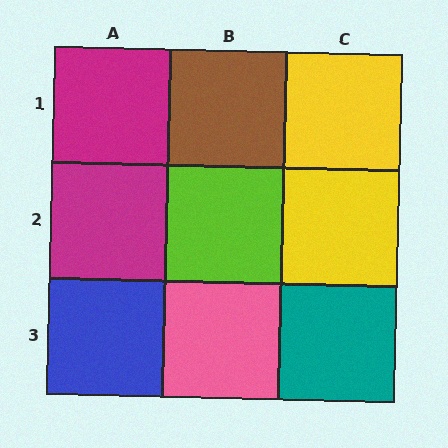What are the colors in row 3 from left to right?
Blue, pink, teal.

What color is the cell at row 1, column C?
Yellow.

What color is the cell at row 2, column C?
Yellow.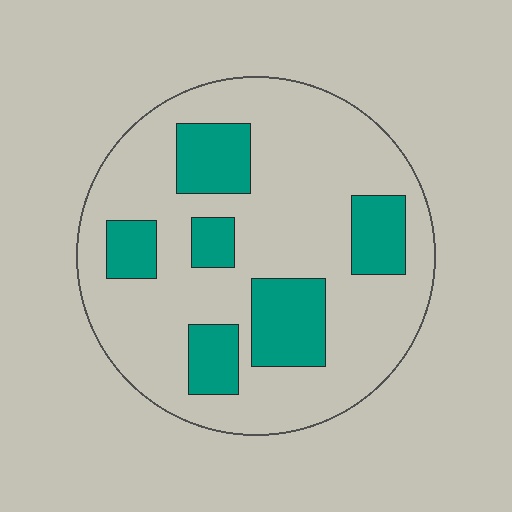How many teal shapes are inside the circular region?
6.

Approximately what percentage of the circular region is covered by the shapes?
Approximately 25%.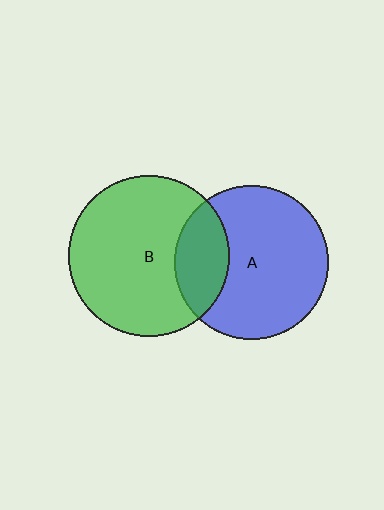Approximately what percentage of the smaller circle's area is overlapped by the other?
Approximately 25%.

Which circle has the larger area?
Circle B (green).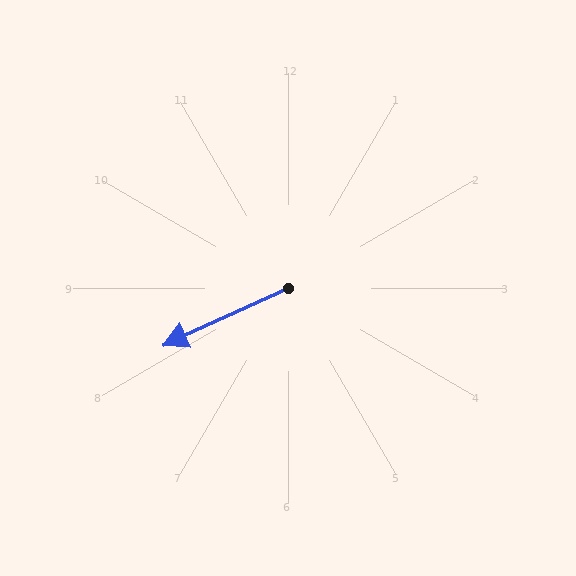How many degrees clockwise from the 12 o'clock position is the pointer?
Approximately 246 degrees.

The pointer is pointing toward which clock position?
Roughly 8 o'clock.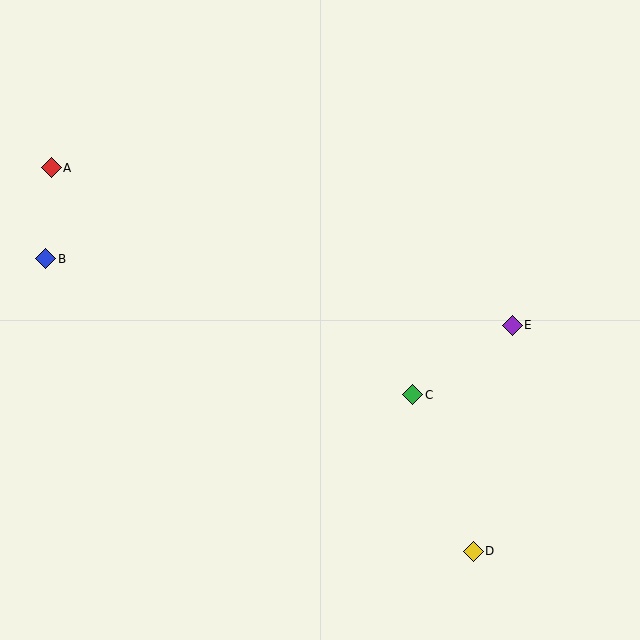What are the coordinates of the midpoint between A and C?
The midpoint between A and C is at (232, 281).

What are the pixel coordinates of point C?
Point C is at (413, 395).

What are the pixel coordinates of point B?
Point B is at (46, 259).